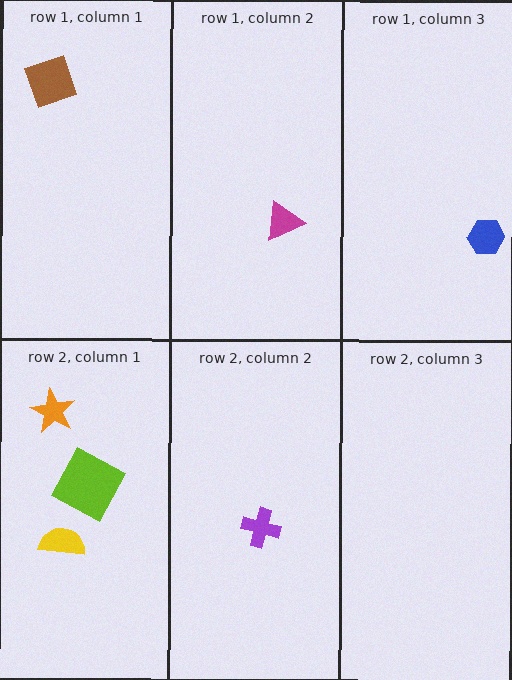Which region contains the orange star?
The row 2, column 1 region.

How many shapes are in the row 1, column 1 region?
1.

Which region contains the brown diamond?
The row 1, column 1 region.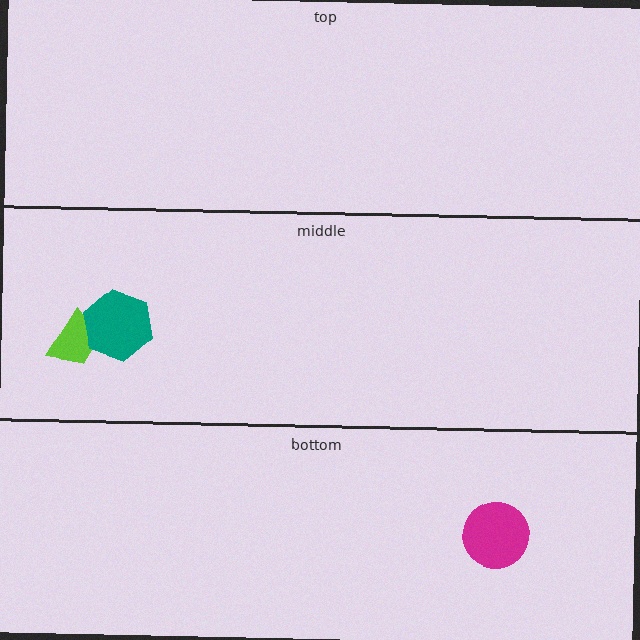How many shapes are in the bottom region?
1.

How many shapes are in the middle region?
2.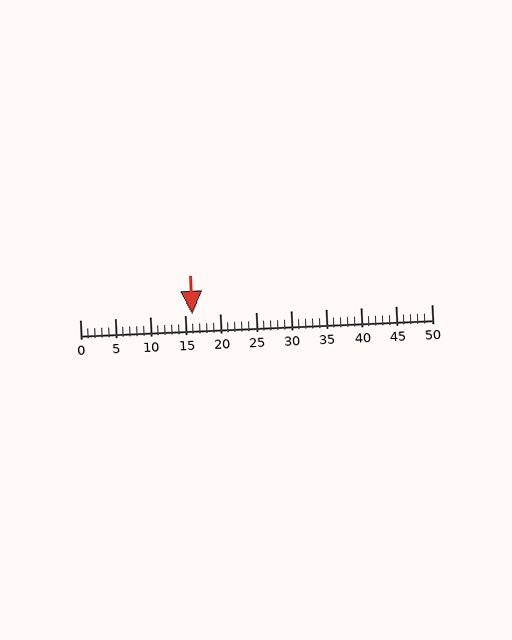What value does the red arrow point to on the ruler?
The red arrow points to approximately 16.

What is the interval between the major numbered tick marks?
The major tick marks are spaced 5 units apart.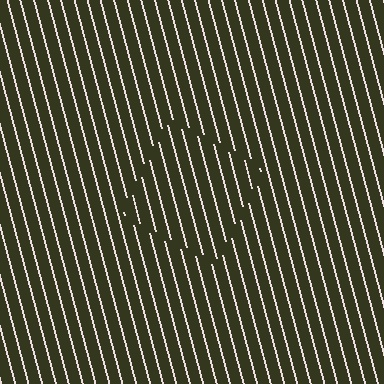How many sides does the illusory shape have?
4 sides — the line-ends trace a square.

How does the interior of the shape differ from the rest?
The interior of the shape contains the same grating, shifted by half a period — the contour is defined by the phase discontinuity where line-ends from the inner and outer gratings abut.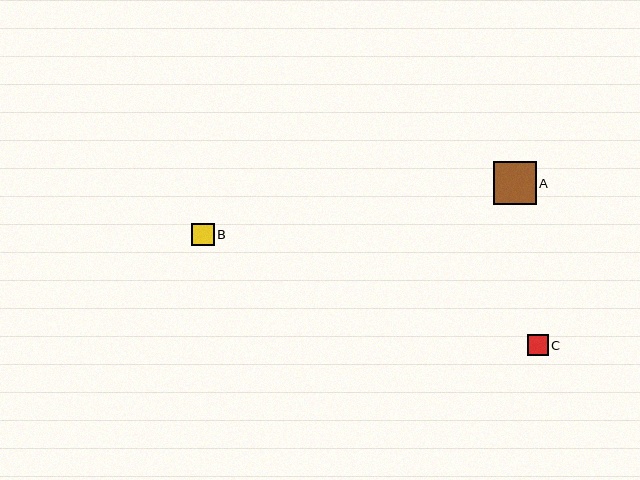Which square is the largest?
Square A is the largest with a size of approximately 43 pixels.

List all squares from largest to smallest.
From largest to smallest: A, B, C.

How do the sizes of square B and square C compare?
Square B and square C are approximately the same size.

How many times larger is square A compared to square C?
Square A is approximately 2.0 times the size of square C.